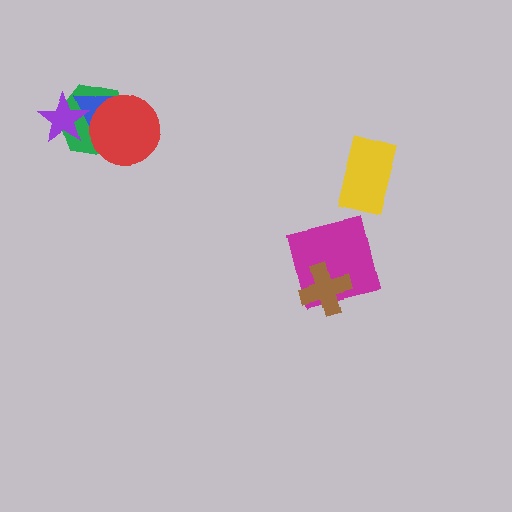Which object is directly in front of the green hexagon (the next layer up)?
The blue triangle is directly in front of the green hexagon.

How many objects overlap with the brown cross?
1 object overlaps with the brown cross.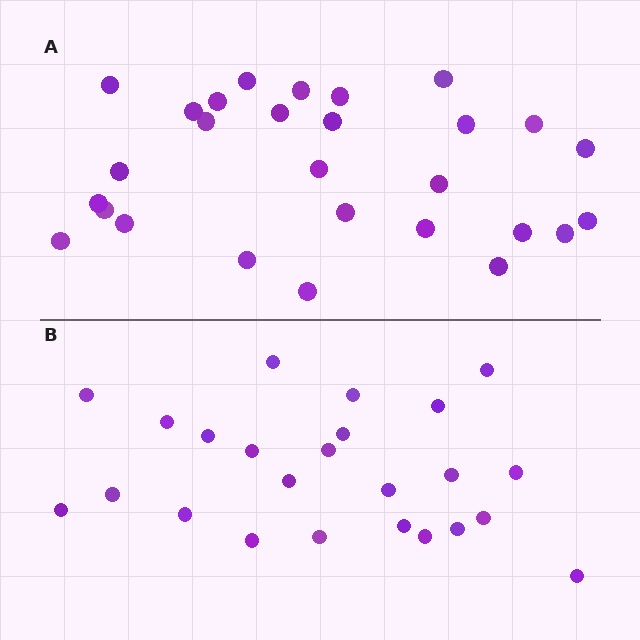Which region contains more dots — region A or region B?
Region A (the top region) has more dots.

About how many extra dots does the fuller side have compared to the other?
Region A has about 4 more dots than region B.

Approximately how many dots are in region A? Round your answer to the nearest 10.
About 30 dots. (The exact count is 28, which rounds to 30.)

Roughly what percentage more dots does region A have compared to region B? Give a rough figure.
About 15% more.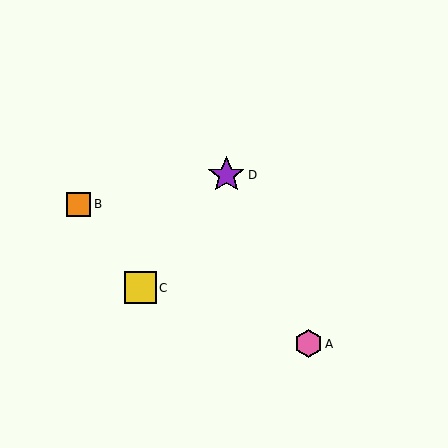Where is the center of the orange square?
The center of the orange square is at (79, 204).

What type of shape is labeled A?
Shape A is a pink hexagon.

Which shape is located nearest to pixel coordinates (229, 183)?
The purple star (labeled D) at (226, 175) is nearest to that location.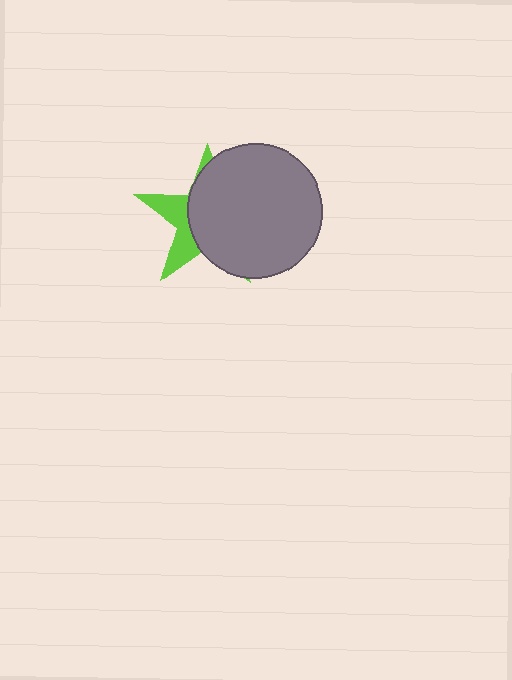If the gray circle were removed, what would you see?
You would see the complete lime star.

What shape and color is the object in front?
The object in front is a gray circle.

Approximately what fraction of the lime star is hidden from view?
Roughly 67% of the lime star is hidden behind the gray circle.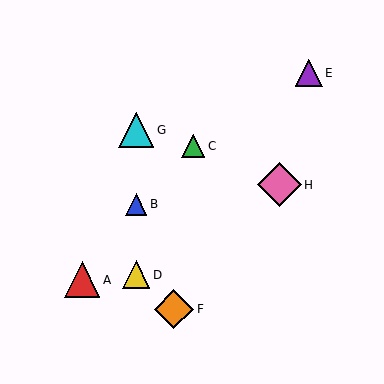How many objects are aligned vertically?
3 objects (B, D, G) are aligned vertically.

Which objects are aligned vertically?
Objects B, D, G are aligned vertically.